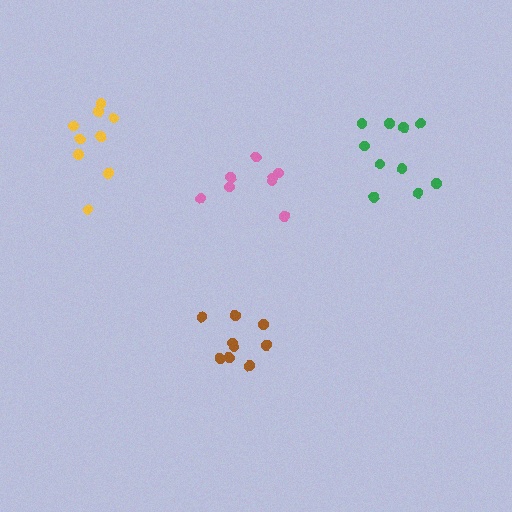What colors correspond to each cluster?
The clusters are colored: yellow, pink, brown, green.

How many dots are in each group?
Group 1: 9 dots, Group 2: 8 dots, Group 3: 9 dots, Group 4: 11 dots (37 total).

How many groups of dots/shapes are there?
There are 4 groups.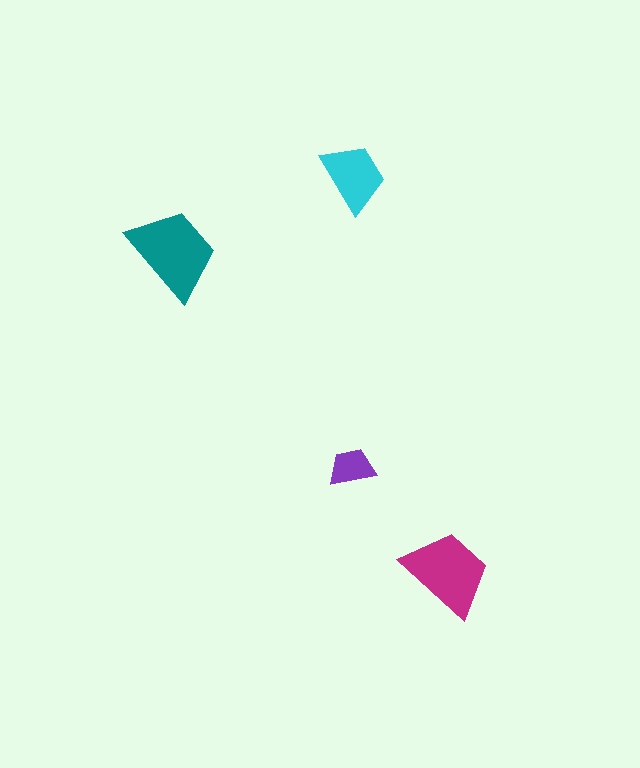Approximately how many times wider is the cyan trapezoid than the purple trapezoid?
About 1.5 times wider.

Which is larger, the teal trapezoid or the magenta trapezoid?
The teal one.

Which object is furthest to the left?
The teal trapezoid is leftmost.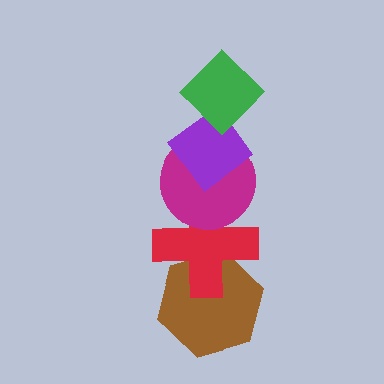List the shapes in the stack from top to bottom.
From top to bottom: the green diamond, the purple diamond, the magenta circle, the red cross, the brown hexagon.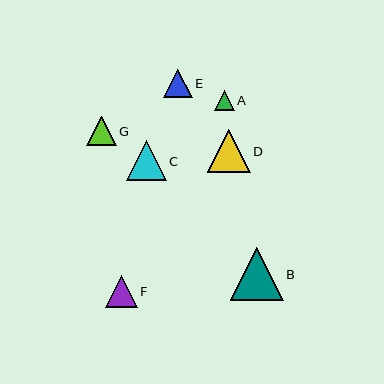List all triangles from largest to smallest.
From largest to smallest: B, D, C, F, G, E, A.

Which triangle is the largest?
Triangle B is the largest with a size of approximately 53 pixels.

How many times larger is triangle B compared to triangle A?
Triangle B is approximately 2.6 times the size of triangle A.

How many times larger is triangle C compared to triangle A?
Triangle C is approximately 2.0 times the size of triangle A.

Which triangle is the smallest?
Triangle A is the smallest with a size of approximately 20 pixels.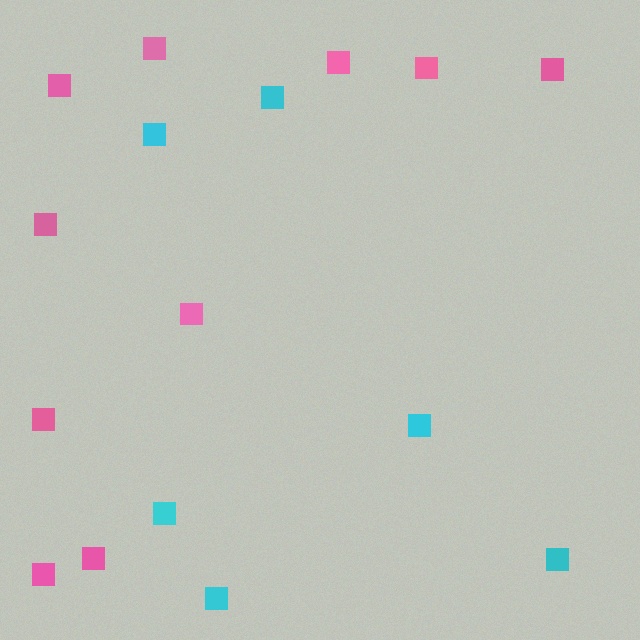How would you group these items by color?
There are 2 groups: one group of pink squares (10) and one group of cyan squares (6).